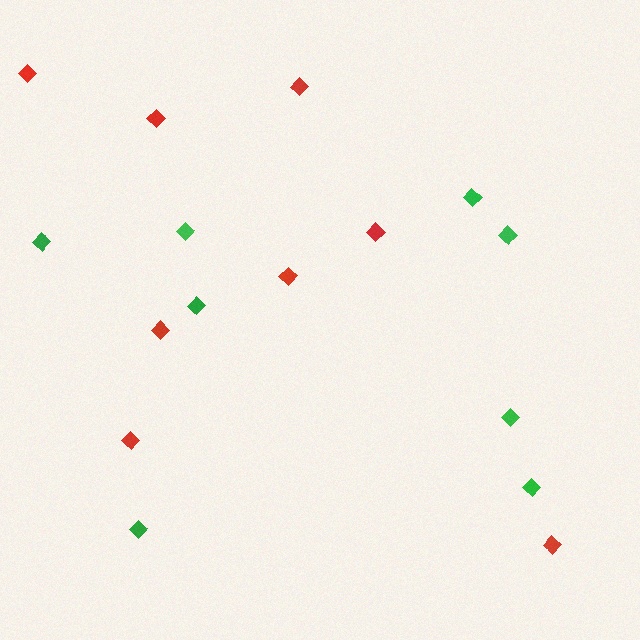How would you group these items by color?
There are 2 groups: one group of green diamonds (8) and one group of red diamonds (8).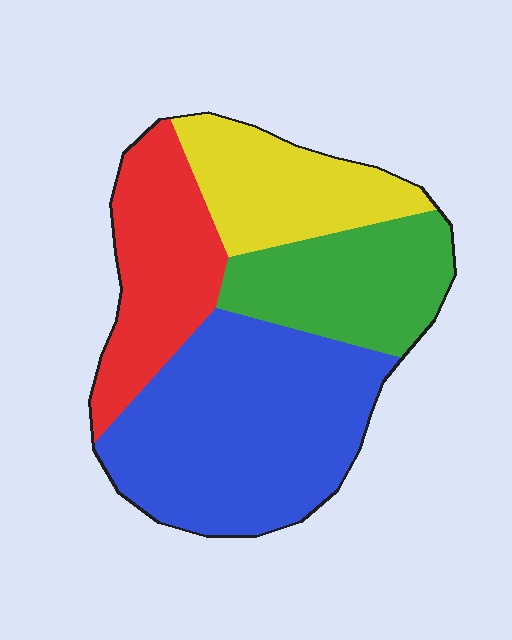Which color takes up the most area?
Blue, at roughly 40%.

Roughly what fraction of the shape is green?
Green covers 20% of the shape.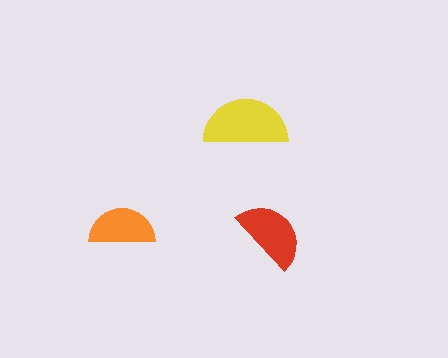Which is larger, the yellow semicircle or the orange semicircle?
The yellow one.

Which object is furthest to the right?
The red semicircle is rightmost.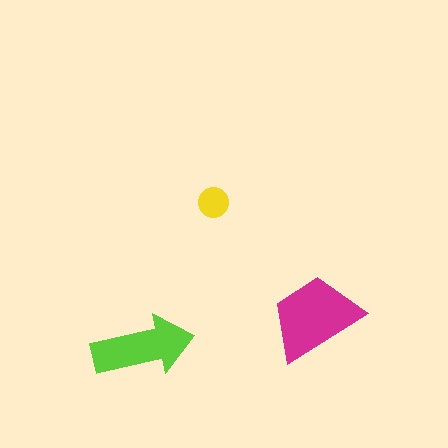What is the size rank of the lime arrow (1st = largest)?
2nd.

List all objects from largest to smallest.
The magenta trapezoid, the lime arrow, the yellow circle.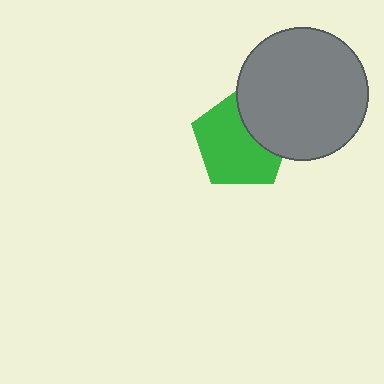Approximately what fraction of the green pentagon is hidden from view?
Roughly 32% of the green pentagon is hidden behind the gray circle.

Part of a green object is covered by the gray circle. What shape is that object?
It is a pentagon.